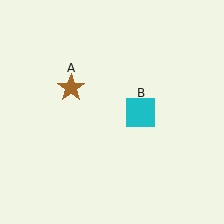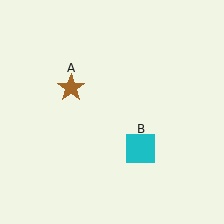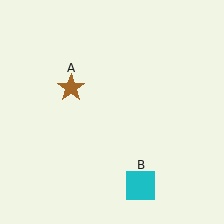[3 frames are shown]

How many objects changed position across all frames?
1 object changed position: cyan square (object B).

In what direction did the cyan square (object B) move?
The cyan square (object B) moved down.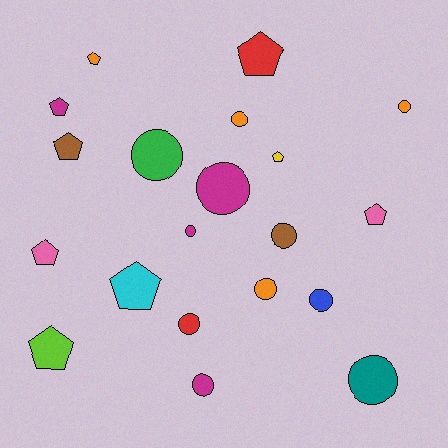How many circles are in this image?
There are 11 circles.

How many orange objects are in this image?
There are 4 orange objects.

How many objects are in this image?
There are 20 objects.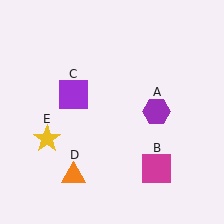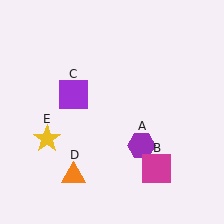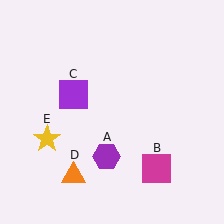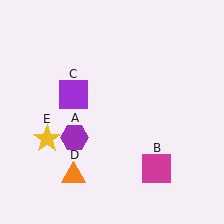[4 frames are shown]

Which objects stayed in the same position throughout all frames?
Magenta square (object B) and purple square (object C) and orange triangle (object D) and yellow star (object E) remained stationary.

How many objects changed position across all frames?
1 object changed position: purple hexagon (object A).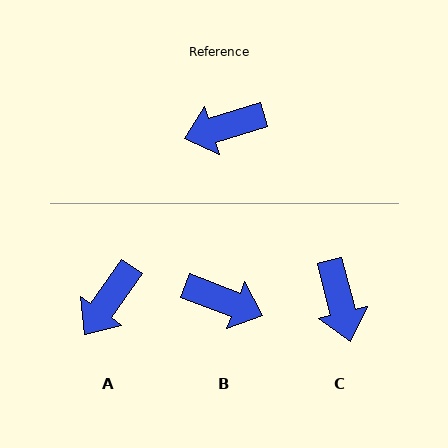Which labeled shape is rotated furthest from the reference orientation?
B, about 142 degrees away.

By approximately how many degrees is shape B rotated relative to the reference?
Approximately 142 degrees counter-clockwise.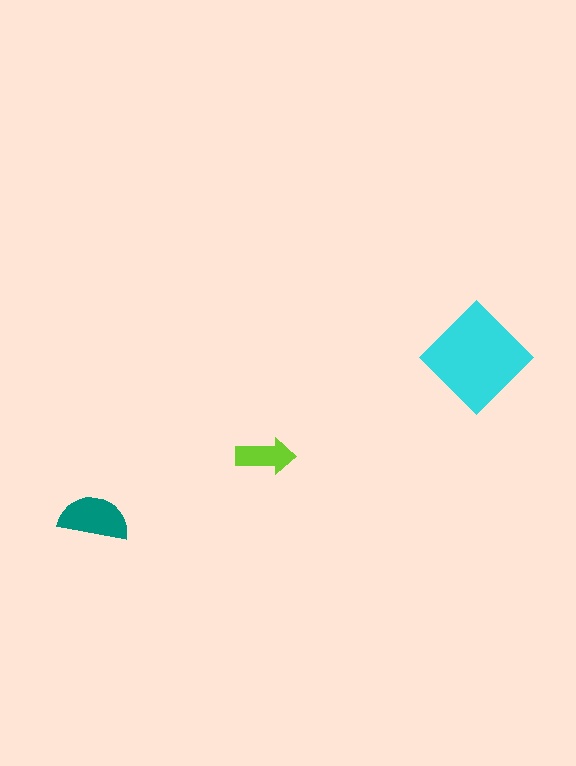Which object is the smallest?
The lime arrow.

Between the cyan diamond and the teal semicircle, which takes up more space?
The cyan diamond.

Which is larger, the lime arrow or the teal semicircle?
The teal semicircle.